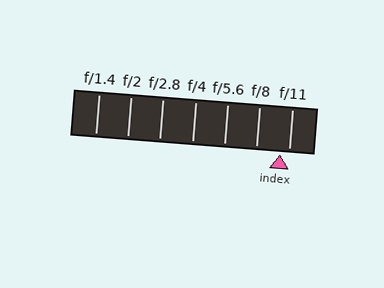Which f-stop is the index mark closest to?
The index mark is closest to f/11.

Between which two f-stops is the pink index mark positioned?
The index mark is between f/8 and f/11.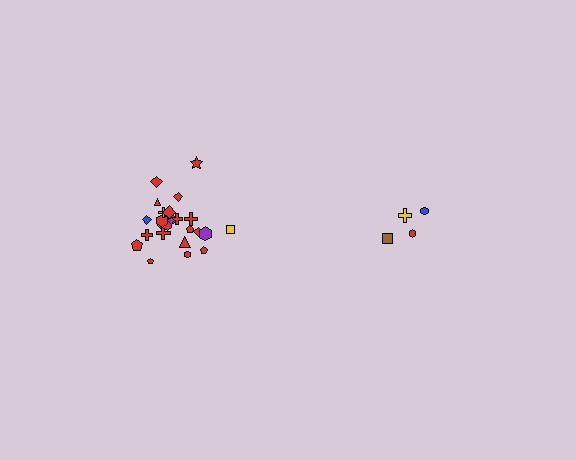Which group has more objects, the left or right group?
The left group.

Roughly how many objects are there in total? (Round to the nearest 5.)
Roughly 30 objects in total.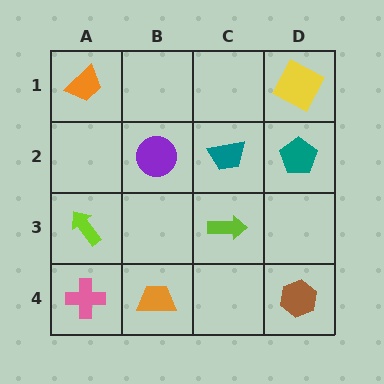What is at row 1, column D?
A yellow square.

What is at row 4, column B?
An orange trapezoid.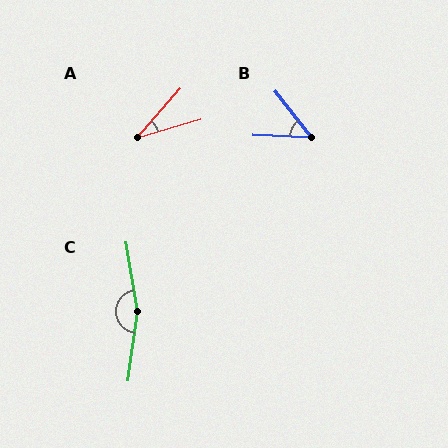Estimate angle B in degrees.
Approximately 49 degrees.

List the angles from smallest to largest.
A (32°), B (49°), C (163°).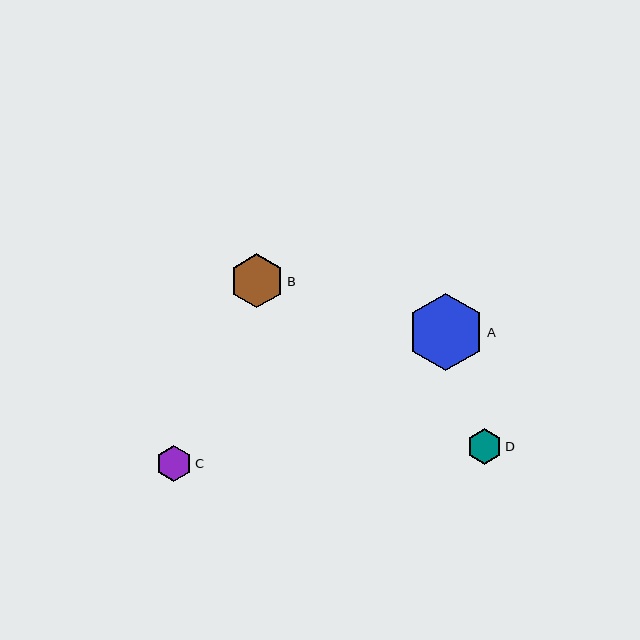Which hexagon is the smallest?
Hexagon D is the smallest with a size of approximately 35 pixels.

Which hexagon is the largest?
Hexagon A is the largest with a size of approximately 77 pixels.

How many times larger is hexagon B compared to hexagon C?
Hexagon B is approximately 1.5 times the size of hexagon C.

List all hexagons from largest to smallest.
From largest to smallest: A, B, C, D.